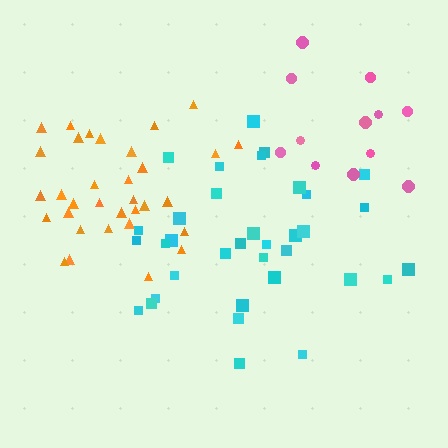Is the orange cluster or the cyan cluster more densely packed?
Orange.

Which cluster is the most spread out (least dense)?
Pink.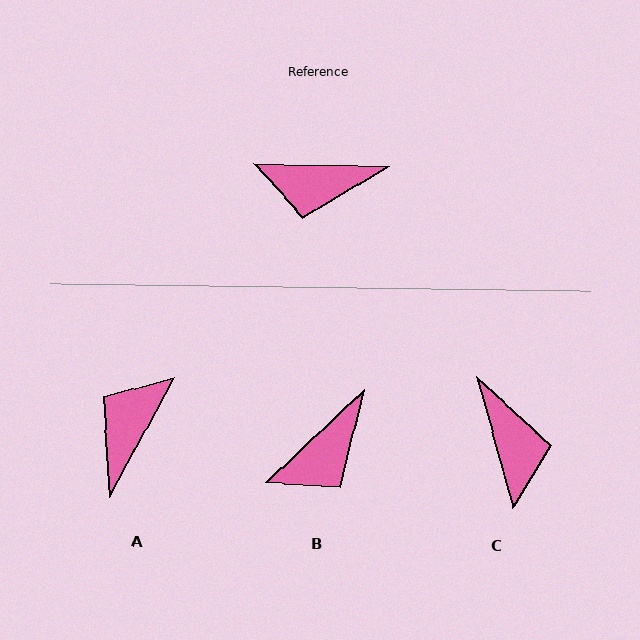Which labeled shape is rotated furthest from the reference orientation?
A, about 117 degrees away.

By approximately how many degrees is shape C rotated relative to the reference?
Approximately 107 degrees counter-clockwise.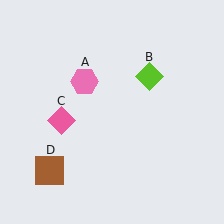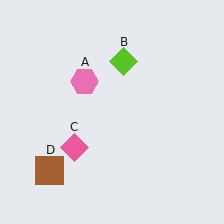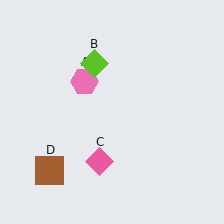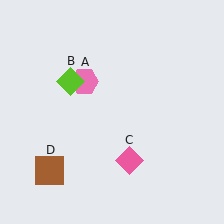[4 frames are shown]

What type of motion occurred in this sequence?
The lime diamond (object B), pink diamond (object C) rotated counterclockwise around the center of the scene.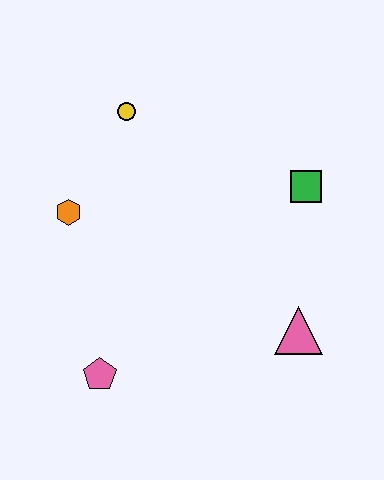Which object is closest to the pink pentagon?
The orange hexagon is closest to the pink pentagon.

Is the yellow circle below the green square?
No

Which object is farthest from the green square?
The pink pentagon is farthest from the green square.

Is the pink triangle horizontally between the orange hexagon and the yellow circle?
No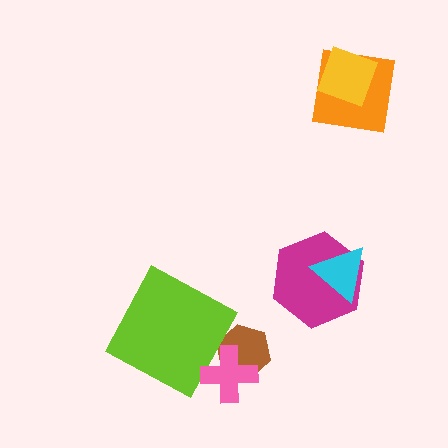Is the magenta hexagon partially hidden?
Yes, it is partially covered by another shape.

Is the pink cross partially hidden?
No, no other shape covers it.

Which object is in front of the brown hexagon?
The pink cross is in front of the brown hexagon.